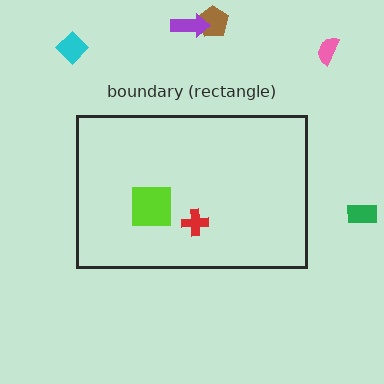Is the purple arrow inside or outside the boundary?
Outside.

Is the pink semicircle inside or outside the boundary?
Outside.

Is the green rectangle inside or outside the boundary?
Outside.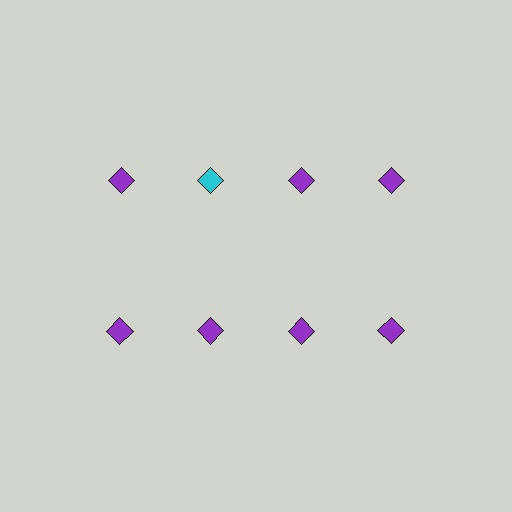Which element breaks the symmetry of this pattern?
The cyan diamond in the top row, second from left column breaks the symmetry. All other shapes are purple diamonds.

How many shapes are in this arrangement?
There are 8 shapes arranged in a grid pattern.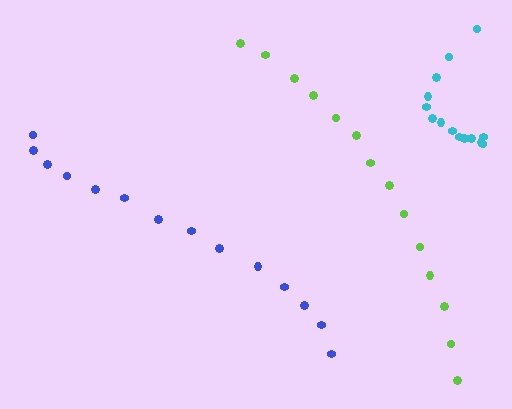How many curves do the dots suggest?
There are 3 distinct paths.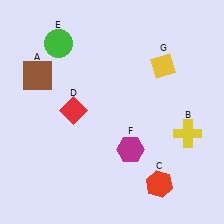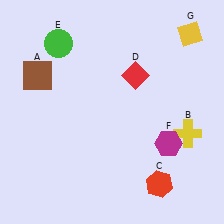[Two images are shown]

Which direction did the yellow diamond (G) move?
The yellow diamond (G) moved up.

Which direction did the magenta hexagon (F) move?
The magenta hexagon (F) moved right.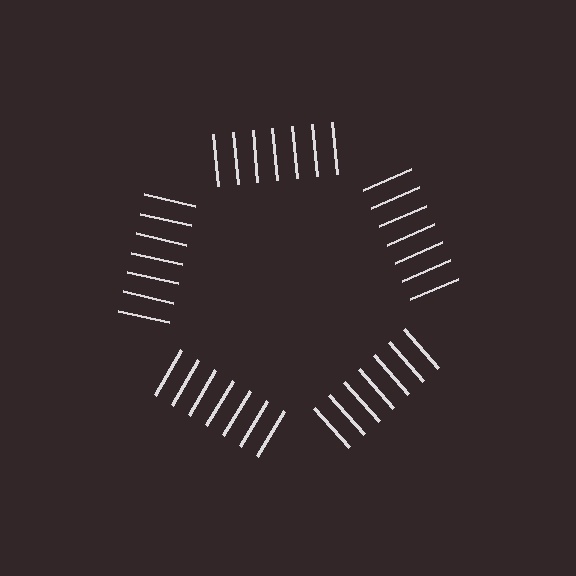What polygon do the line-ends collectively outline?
An illusory pentagon — the line segments terminate on its edges but no continuous stroke is drawn.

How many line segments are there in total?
35 — 7 along each of the 5 edges.